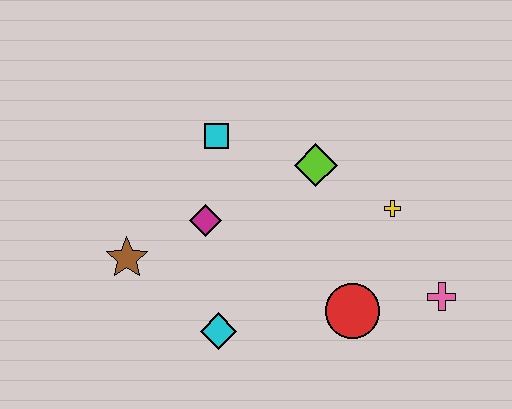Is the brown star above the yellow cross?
No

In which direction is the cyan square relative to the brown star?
The cyan square is above the brown star.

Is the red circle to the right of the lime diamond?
Yes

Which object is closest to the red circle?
The pink cross is closest to the red circle.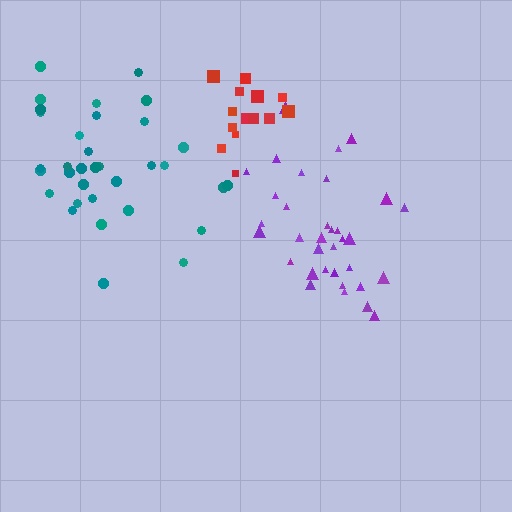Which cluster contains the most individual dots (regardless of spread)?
Purple (34).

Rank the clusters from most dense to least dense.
red, purple, teal.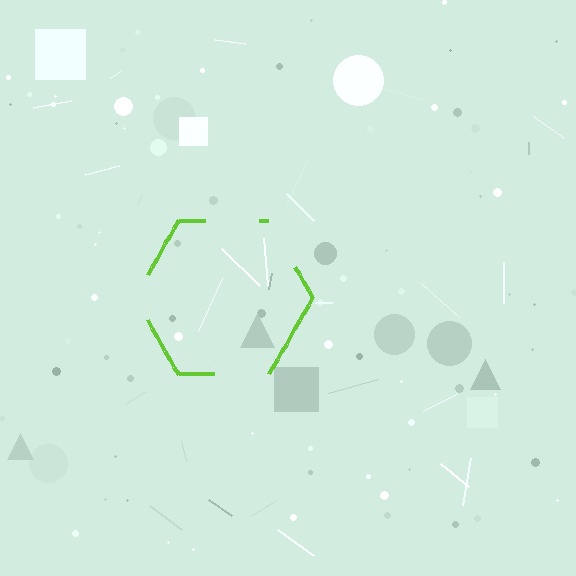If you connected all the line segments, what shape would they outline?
They would outline a hexagon.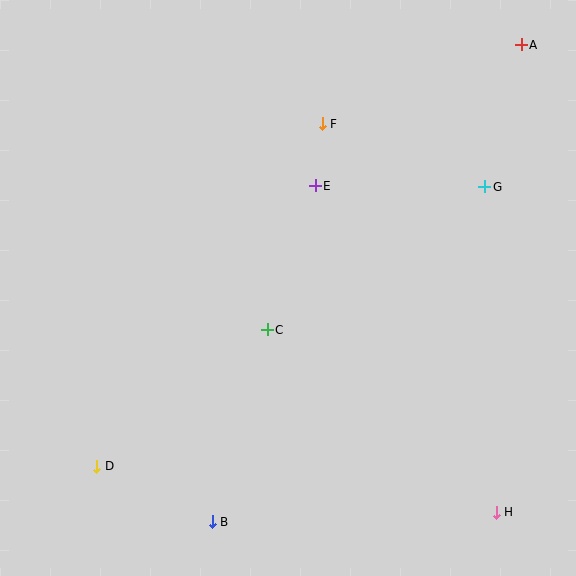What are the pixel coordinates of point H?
Point H is at (496, 512).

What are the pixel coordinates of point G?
Point G is at (485, 187).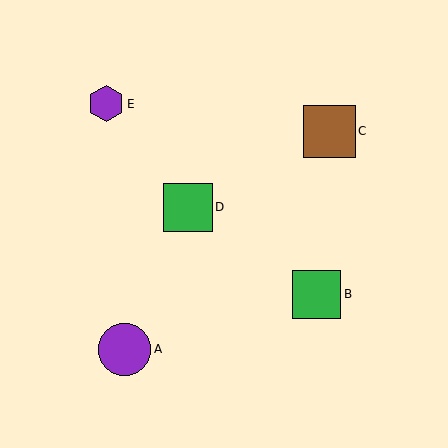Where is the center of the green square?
The center of the green square is at (317, 294).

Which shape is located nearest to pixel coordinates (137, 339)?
The purple circle (labeled A) at (124, 349) is nearest to that location.